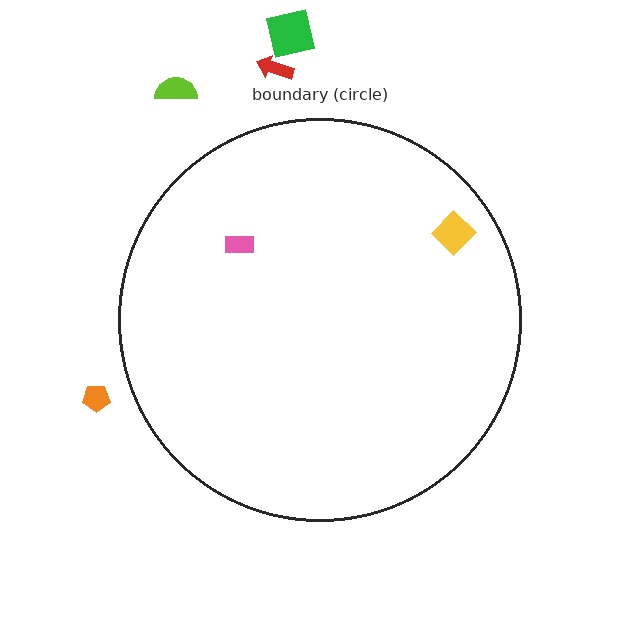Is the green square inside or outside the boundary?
Outside.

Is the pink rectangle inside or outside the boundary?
Inside.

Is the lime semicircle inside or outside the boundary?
Outside.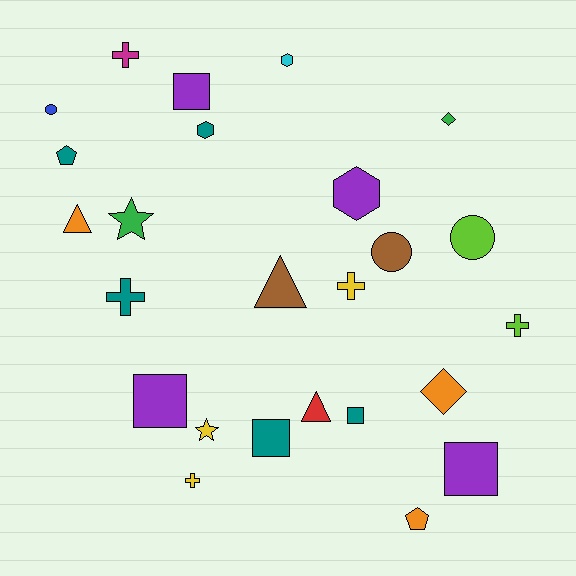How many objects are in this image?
There are 25 objects.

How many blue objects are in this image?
There is 1 blue object.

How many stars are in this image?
There are 2 stars.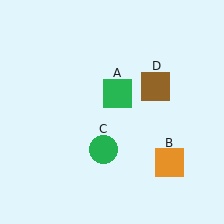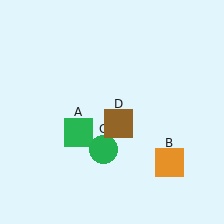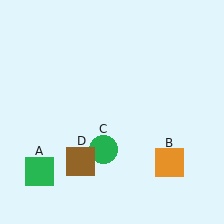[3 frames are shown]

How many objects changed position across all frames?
2 objects changed position: green square (object A), brown square (object D).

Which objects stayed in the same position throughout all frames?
Orange square (object B) and green circle (object C) remained stationary.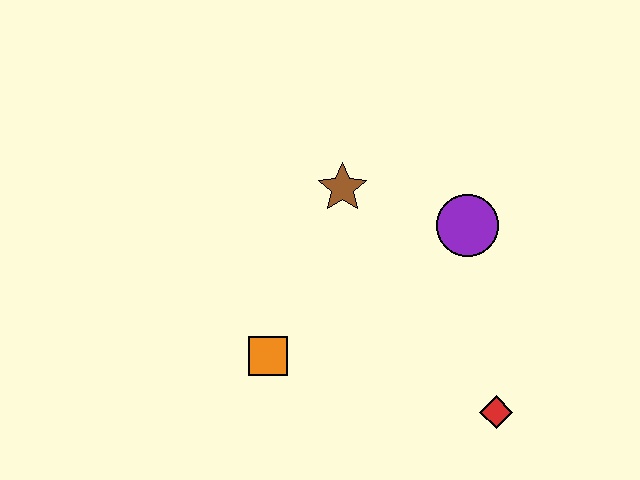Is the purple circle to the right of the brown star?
Yes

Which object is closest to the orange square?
The brown star is closest to the orange square.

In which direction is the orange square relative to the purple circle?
The orange square is to the left of the purple circle.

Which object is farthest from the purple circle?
The orange square is farthest from the purple circle.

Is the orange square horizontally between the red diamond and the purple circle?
No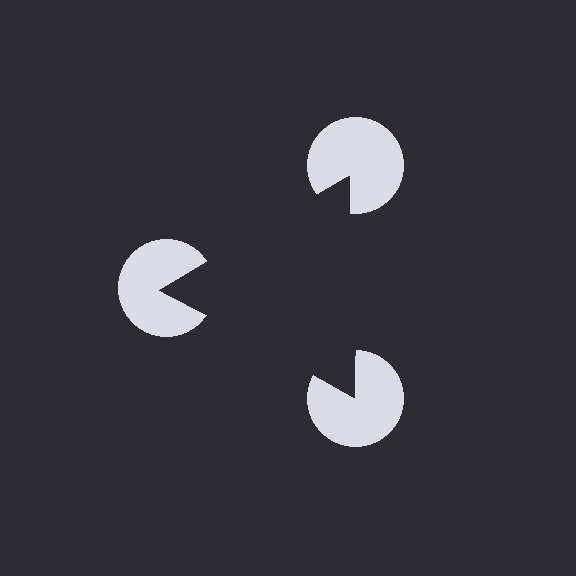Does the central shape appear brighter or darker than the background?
It typically appears slightly darker than the background, even though no actual brightness change is drawn.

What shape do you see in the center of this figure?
An illusory triangle — its edges are inferred from the aligned wedge cuts in the pac-man discs, not physically drawn.